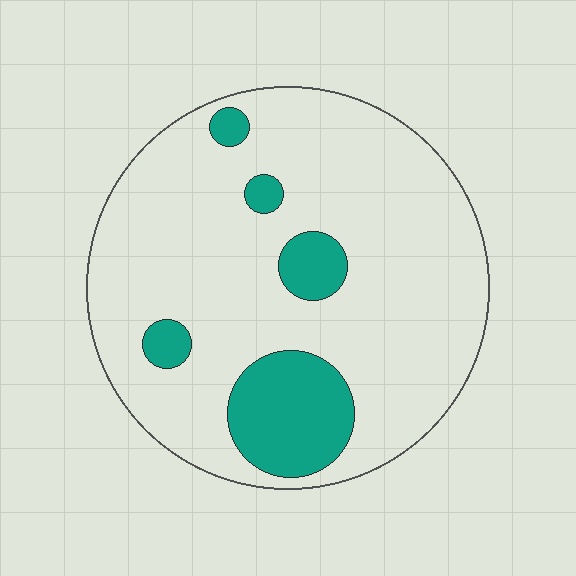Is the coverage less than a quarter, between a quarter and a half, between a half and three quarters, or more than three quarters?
Less than a quarter.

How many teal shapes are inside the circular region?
5.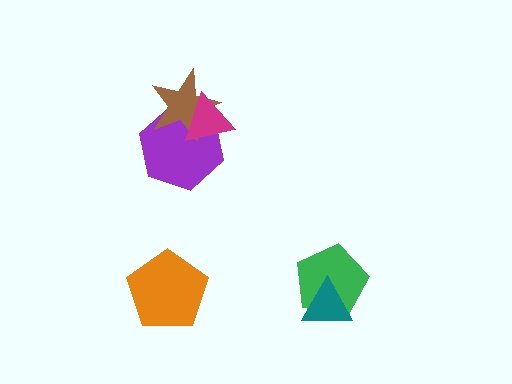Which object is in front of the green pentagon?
The teal triangle is in front of the green pentagon.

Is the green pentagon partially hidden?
Yes, it is partially covered by another shape.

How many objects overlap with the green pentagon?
1 object overlaps with the green pentagon.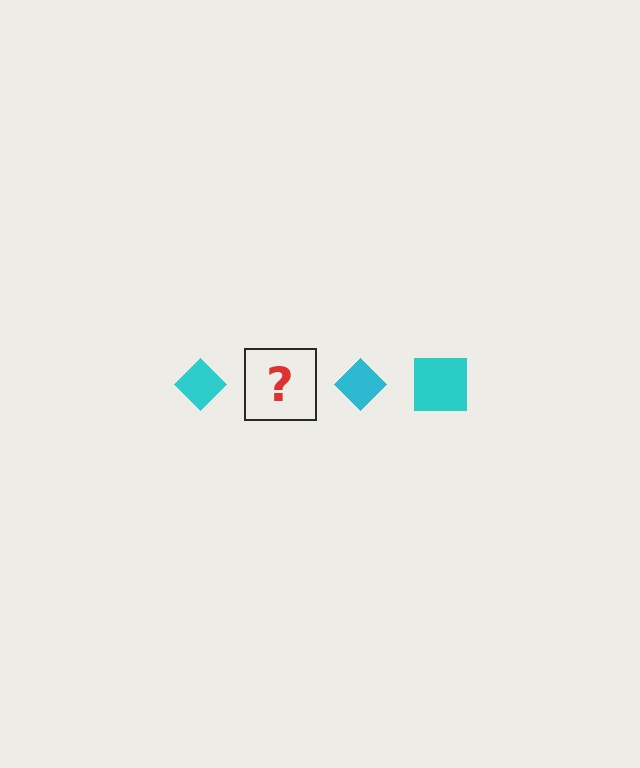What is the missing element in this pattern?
The missing element is a cyan square.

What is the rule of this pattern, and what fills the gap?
The rule is that the pattern cycles through diamond, square shapes in cyan. The gap should be filled with a cyan square.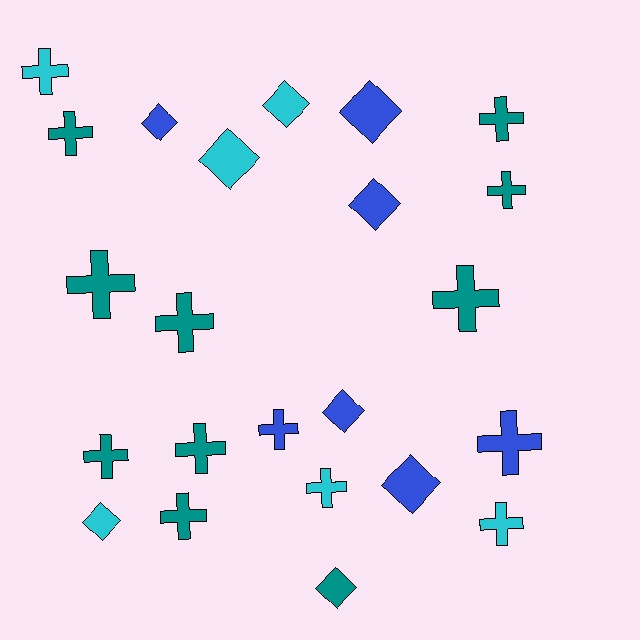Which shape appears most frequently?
Cross, with 14 objects.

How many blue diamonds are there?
There are 5 blue diamonds.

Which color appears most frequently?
Teal, with 10 objects.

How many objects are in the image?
There are 23 objects.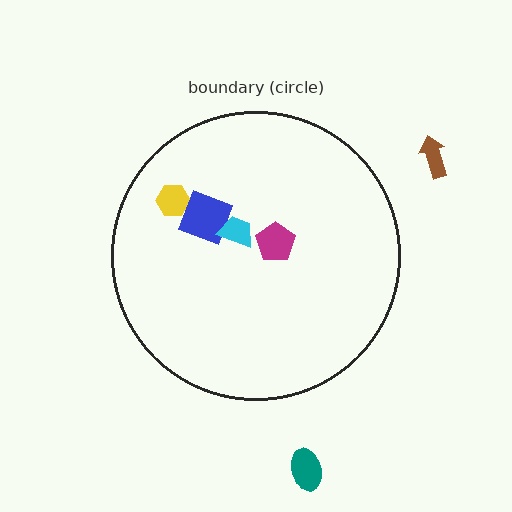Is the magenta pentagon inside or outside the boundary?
Inside.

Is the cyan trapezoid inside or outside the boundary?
Inside.